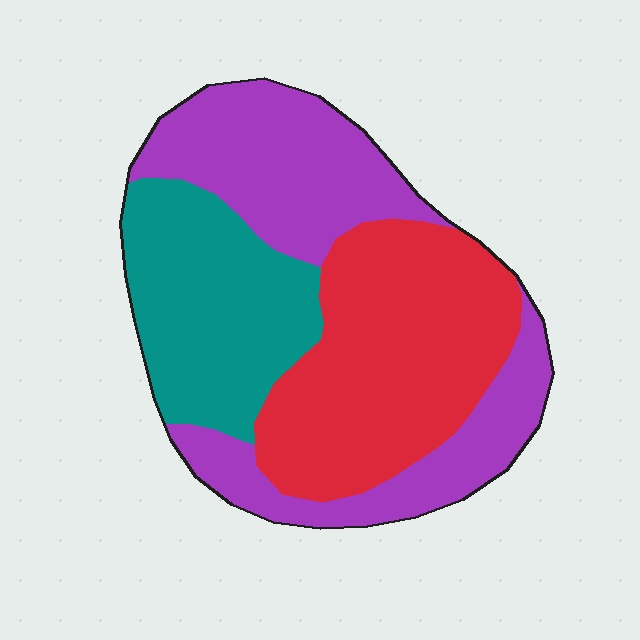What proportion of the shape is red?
Red takes up about three eighths (3/8) of the shape.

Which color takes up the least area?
Teal, at roughly 25%.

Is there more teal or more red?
Red.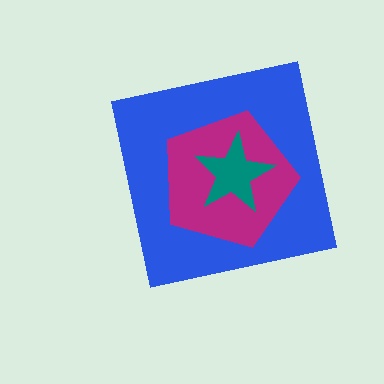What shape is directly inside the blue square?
The magenta pentagon.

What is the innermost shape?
The teal star.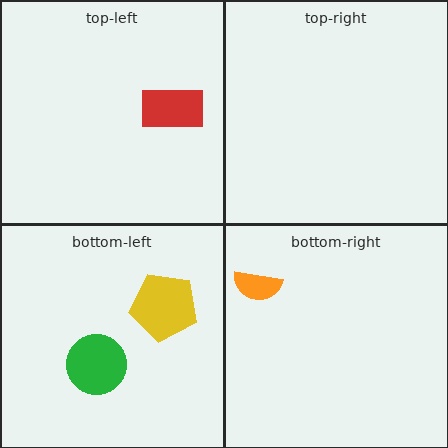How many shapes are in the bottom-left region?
2.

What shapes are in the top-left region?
The red rectangle.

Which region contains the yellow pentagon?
The bottom-left region.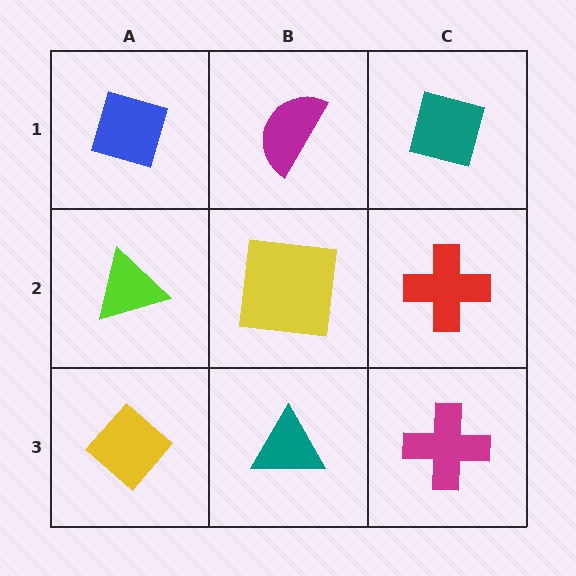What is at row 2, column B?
A yellow square.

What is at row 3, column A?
A yellow diamond.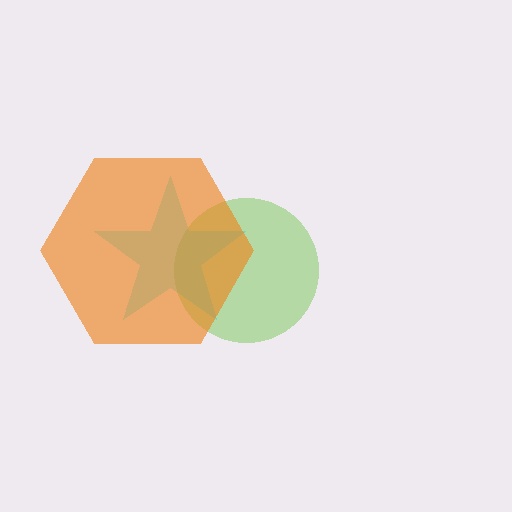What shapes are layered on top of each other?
The layered shapes are: a lime circle, a cyan star, an orange hexagon.